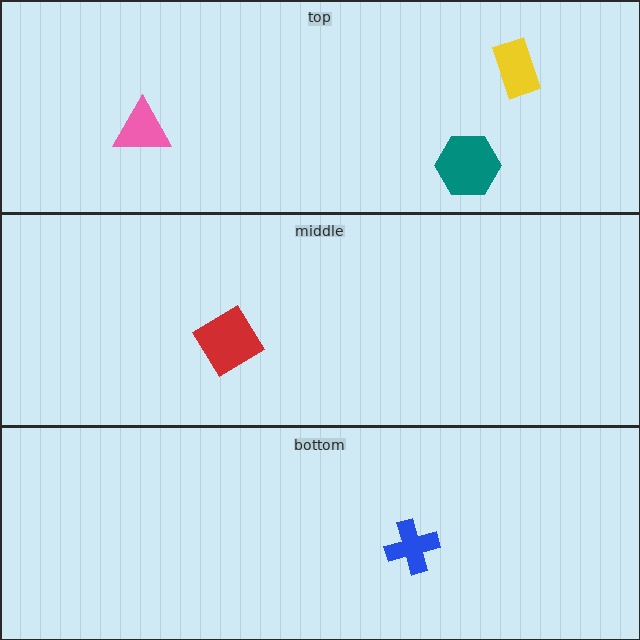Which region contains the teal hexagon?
The top region.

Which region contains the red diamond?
The middle region.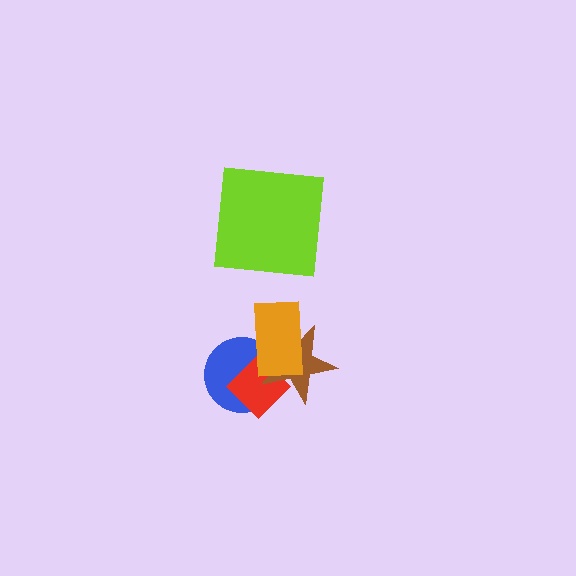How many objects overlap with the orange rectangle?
3 objects overlap with the orange rectangle.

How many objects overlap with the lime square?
0 objects overlap with the lime square.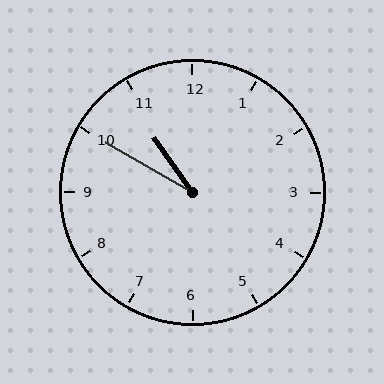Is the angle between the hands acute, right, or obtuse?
It is acute.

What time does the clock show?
10:50.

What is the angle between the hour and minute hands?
Approximately 25 degrees.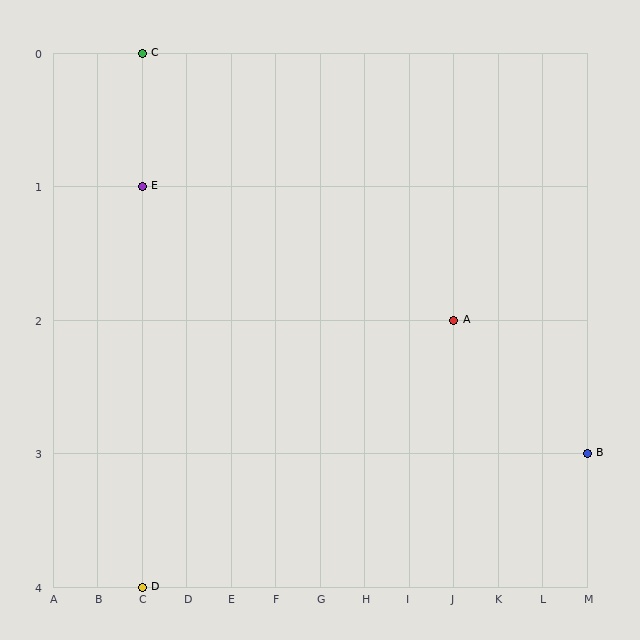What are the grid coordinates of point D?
Point D is at grid coordinates (C, 4).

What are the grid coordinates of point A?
Point A is at grid coordinates (J, 2).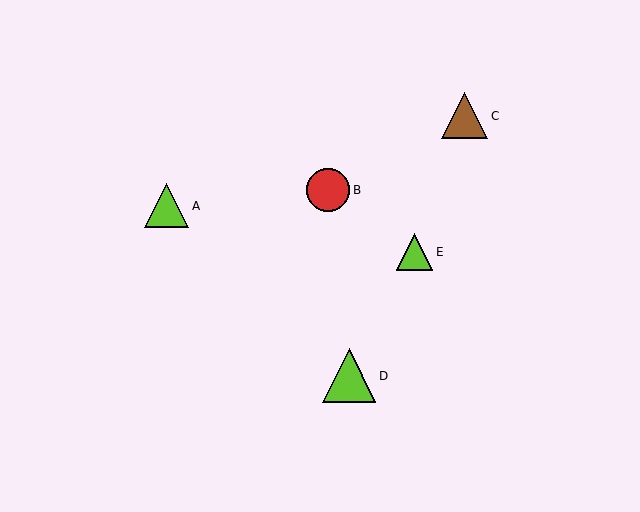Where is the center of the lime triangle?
The center of the lime triangle is at (414, 252).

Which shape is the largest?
The lime triangle (labeled D) is the largest.